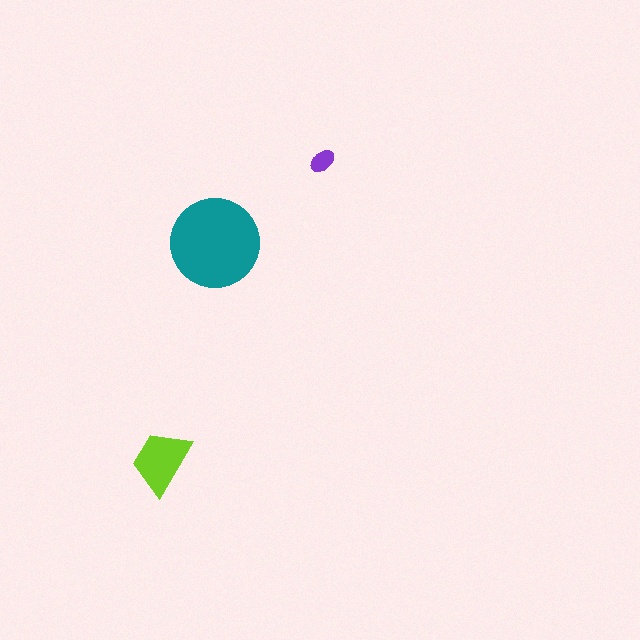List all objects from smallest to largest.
The purple ellipse, the lime trapezoid, the teal circle.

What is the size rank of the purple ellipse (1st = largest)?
3rd.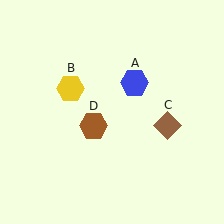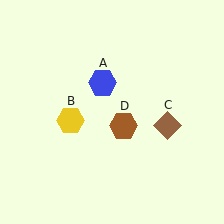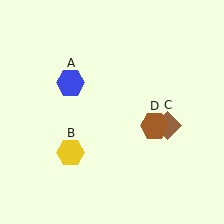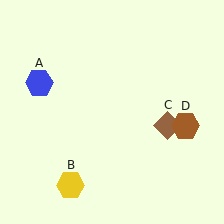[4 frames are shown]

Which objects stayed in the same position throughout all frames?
Brown diamond (object C) remained stationary.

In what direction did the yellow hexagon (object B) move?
The yellow hexagon (object B) moved down.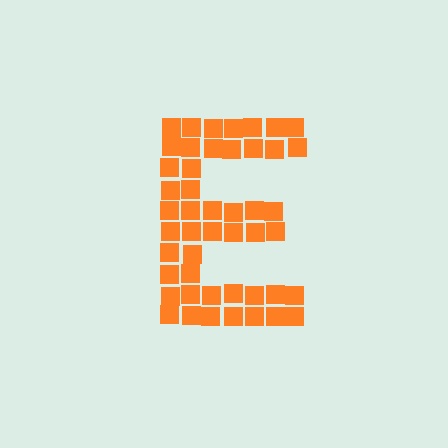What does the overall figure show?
The overall figure shows the letter E.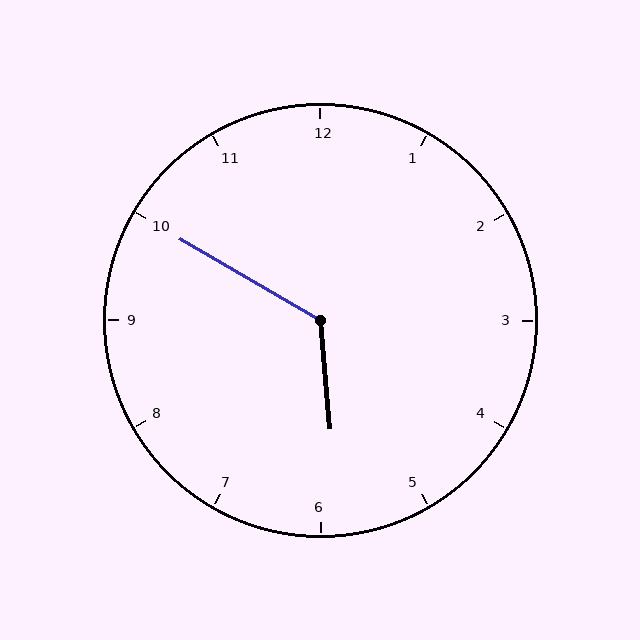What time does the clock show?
5:50.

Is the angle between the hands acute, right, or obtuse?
It is obtuse.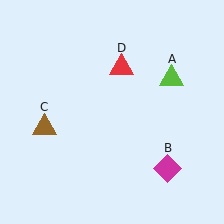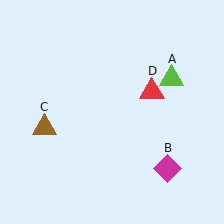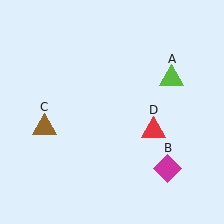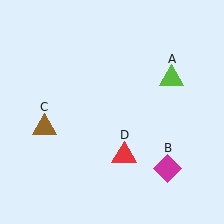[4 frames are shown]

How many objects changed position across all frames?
1 object changed position: red triangle (object D).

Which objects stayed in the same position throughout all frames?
Lime triangle (object A) and magenta diamond (object B) and brown triangle (object C) remained stationary.